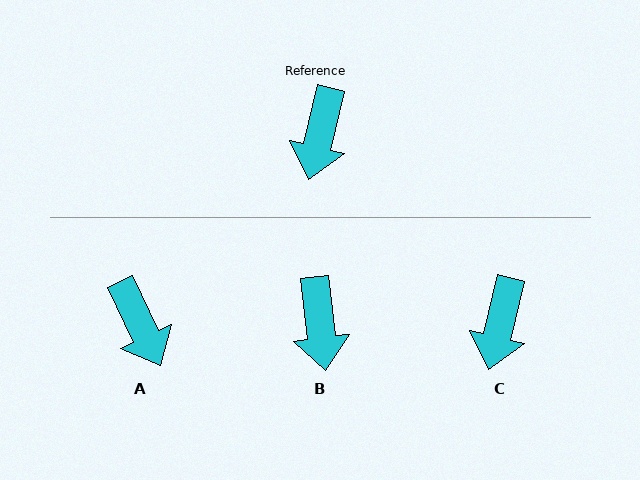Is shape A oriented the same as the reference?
No, it is off by about 39 degrees.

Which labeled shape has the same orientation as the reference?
C.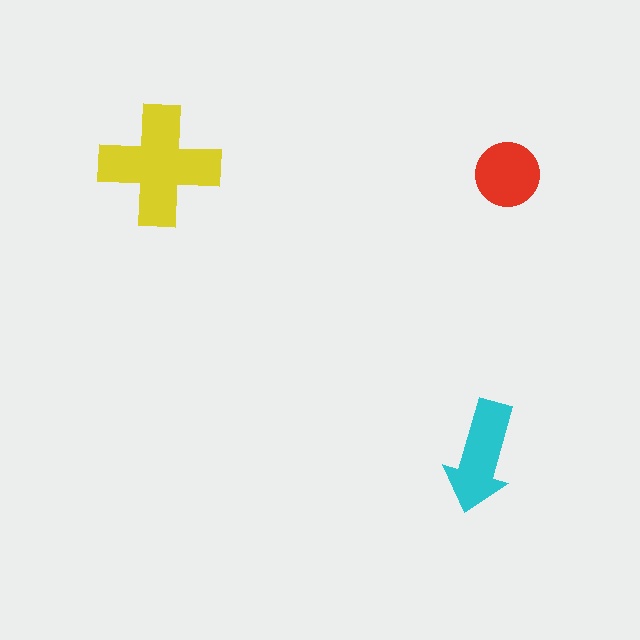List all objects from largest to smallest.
The yellow cross, the cyan arrow, the red circle.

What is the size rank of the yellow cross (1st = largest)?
1st.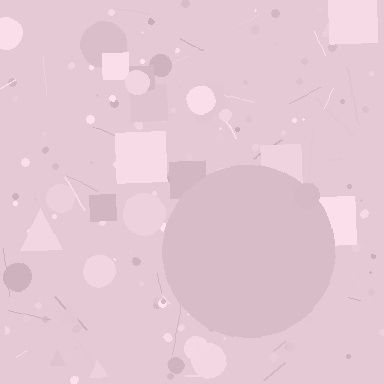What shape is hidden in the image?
A circle is hidden in the image.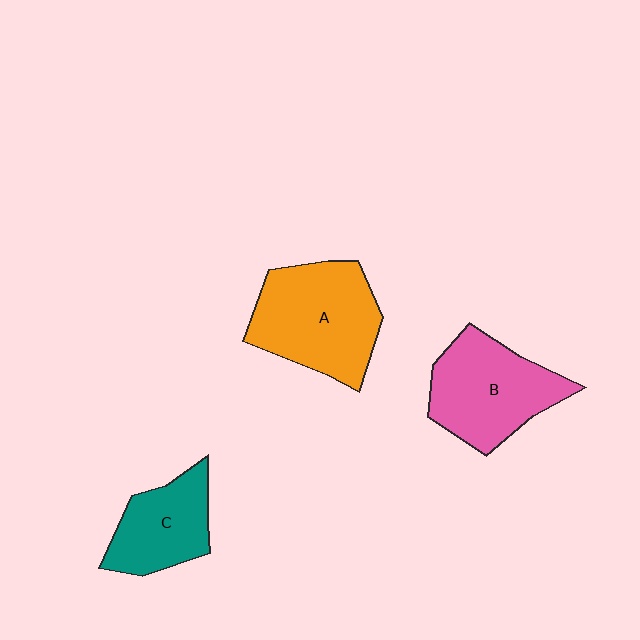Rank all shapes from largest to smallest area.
From largest to smallest: A (orange), B (pink), C (teal).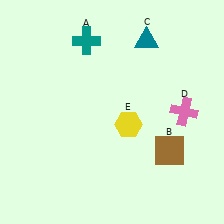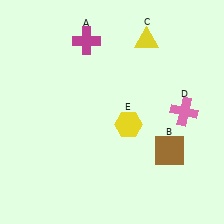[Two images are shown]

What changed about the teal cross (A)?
In Image 1, A is teal. In Image 2, it changed to magenta.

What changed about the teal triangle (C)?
In Image 1, C is teal. In Image 2, it changed to yellow.